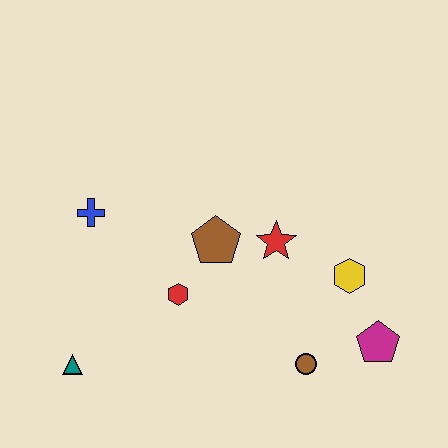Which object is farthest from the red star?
The teal triangle is farthest from the red star.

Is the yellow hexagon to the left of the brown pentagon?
No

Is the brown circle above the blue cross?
No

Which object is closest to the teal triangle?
The red hexagon is closest to the teal triangle.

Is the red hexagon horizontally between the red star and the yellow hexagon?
No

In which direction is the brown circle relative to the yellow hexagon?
The brown circle is below the yellow hexagon.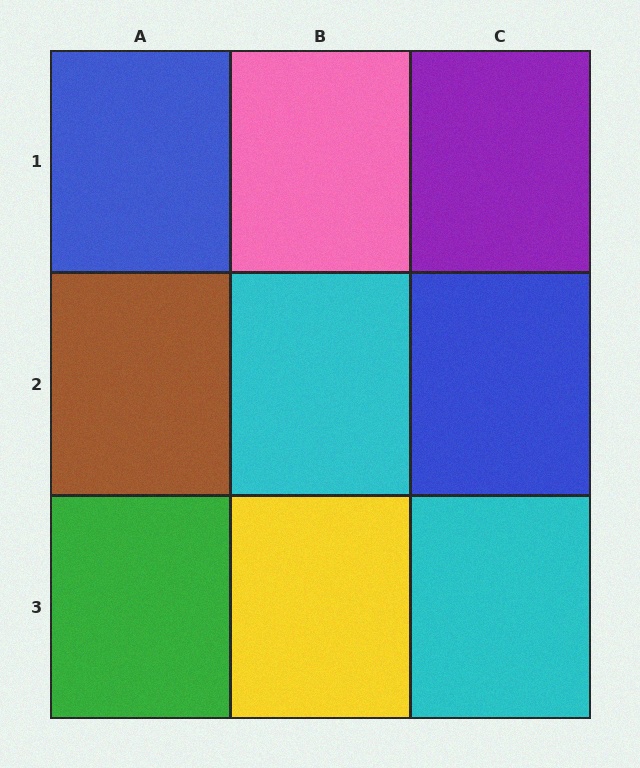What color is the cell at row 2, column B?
Cyan.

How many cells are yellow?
1 cell is yellow.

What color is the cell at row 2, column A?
Brown.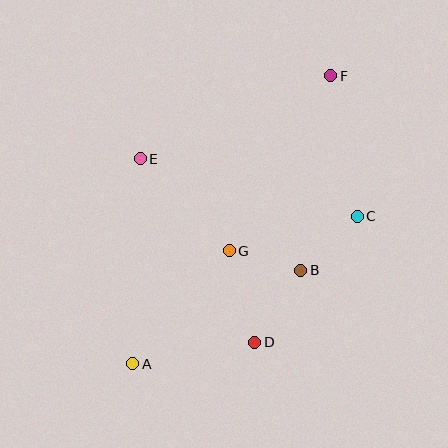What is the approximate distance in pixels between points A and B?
The distance between A and B is approximately 192 pixels.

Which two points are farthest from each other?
Points A and F are farthest from each other.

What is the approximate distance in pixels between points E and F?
The distance between E and F is approximately 208 pixels.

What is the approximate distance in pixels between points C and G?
The distance between C and G is approximately 132 pixels.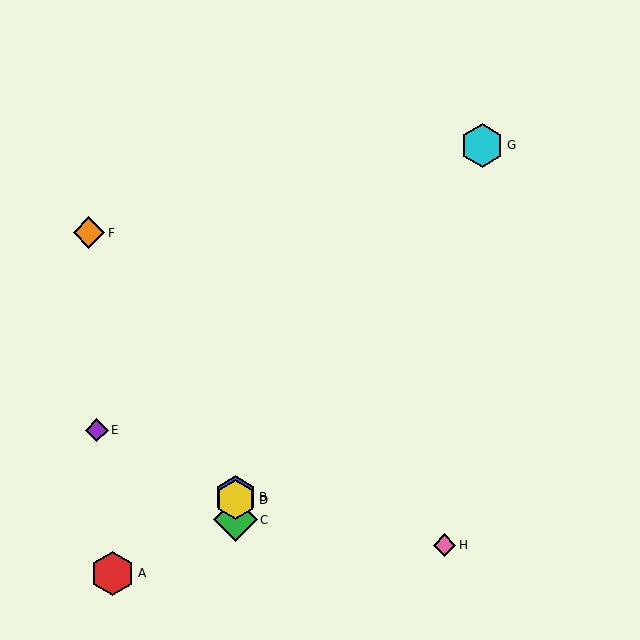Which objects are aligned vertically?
Objects B, C, D are aligned vertically.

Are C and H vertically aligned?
No, C is at x≈235 and H is at x≈444.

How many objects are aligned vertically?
3 objects (B, C, D) are aligned vertically.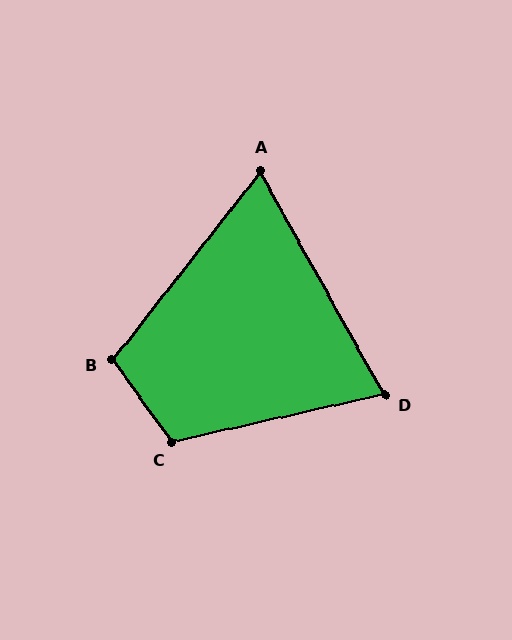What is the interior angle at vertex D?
Approximately 74 degrees (acute).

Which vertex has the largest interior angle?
C, at approximately 113 degrees.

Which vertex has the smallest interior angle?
A, at approximately 67 degrees.